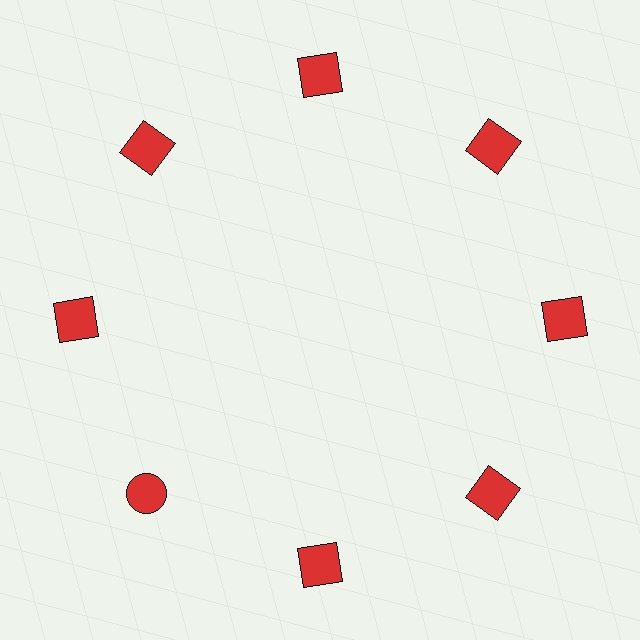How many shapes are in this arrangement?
There are 8 shapes arranged in a ring pattern.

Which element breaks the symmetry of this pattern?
The red circle at roughly the 8 o'clock position breaks the symmetry. All other shapes are red squares.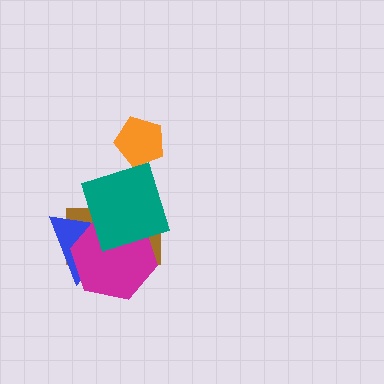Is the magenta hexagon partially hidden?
Yes, it is partially covered by another shape.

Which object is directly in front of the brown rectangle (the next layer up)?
The blue triangle is directly in front of the brown rectangle.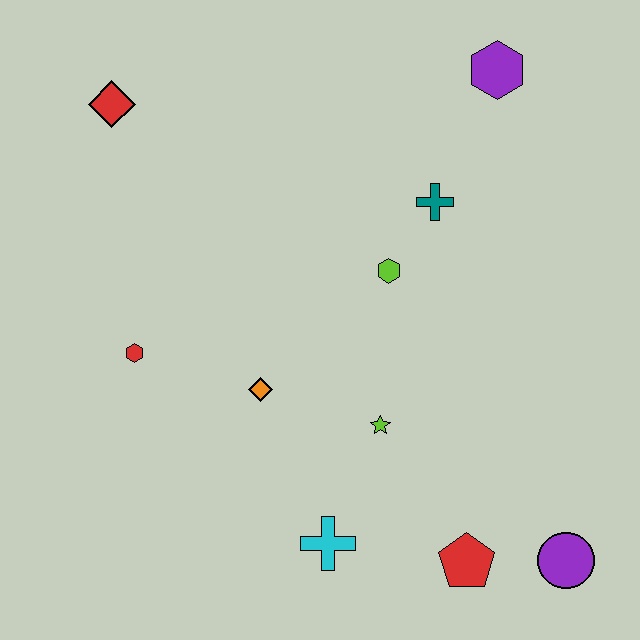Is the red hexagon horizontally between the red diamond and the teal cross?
Yes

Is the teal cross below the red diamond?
Yes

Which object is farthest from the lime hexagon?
The purple circle is farthest from the lime hexagon.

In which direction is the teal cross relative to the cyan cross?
The teal cross is above the cyan cross.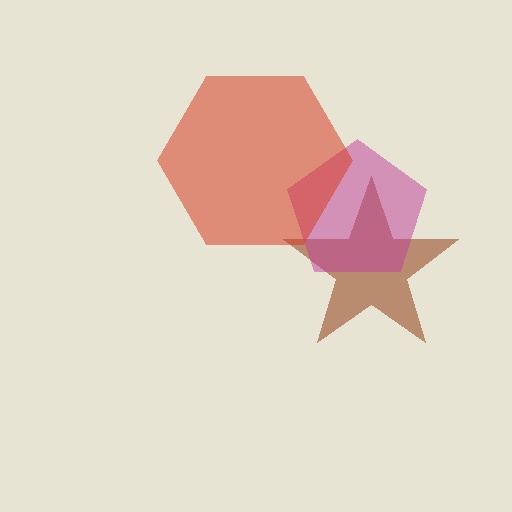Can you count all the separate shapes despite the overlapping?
Yes, there are 3 separate shapes.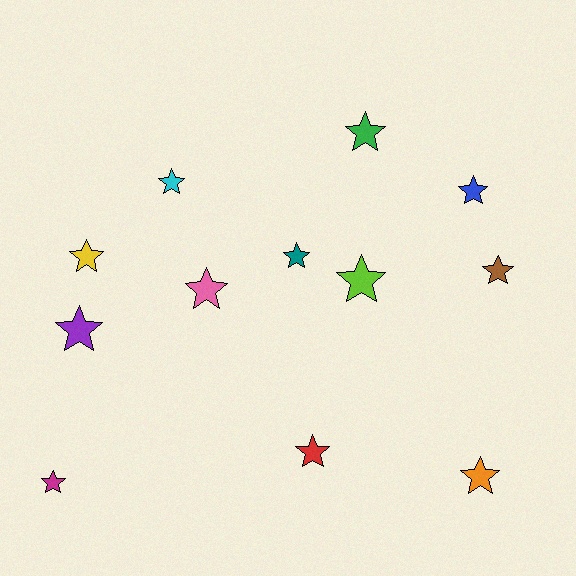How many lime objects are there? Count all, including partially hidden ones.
There is 1 lime object.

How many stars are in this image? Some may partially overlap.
There are 12 stars.